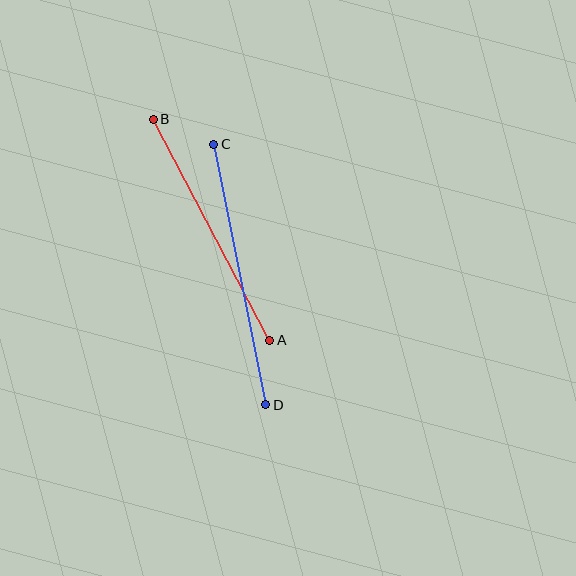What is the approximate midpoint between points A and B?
The midpoint is at approximately (211, 230) pixels.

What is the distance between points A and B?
The distance is approximately 250 pixels.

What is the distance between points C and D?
The distance is approximately 265 pixels.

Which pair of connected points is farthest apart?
Points C and D are farthest apart.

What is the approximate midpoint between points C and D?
The midpoint is at approximately (240, 274) pixels.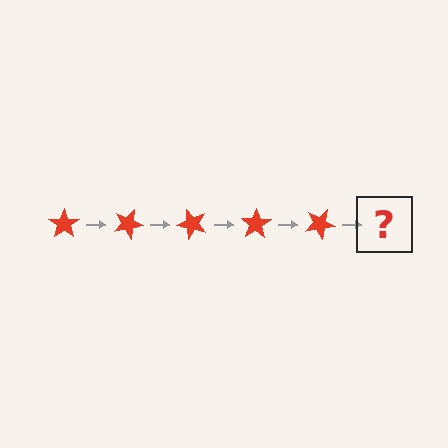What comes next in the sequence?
The next element should be a red star rotated 125 degrees.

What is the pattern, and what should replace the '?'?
The pattern is that the star rotates 25 degrees each step. The '?' should be a red star rotated 125 degrees.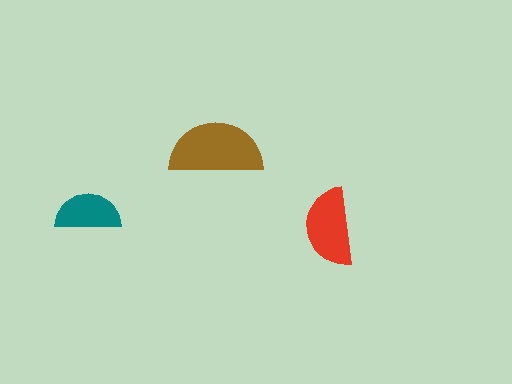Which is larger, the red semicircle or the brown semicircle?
The brown one.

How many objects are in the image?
There are 3 objects in the image.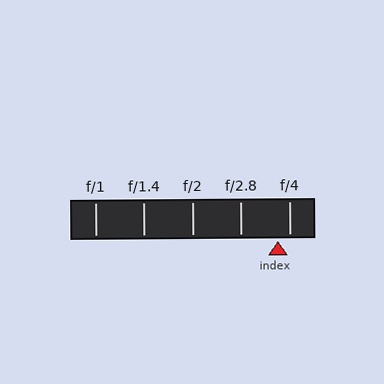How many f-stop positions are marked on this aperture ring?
There are 5 f-stop positions marked.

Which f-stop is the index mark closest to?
The index mark is closest to f/4.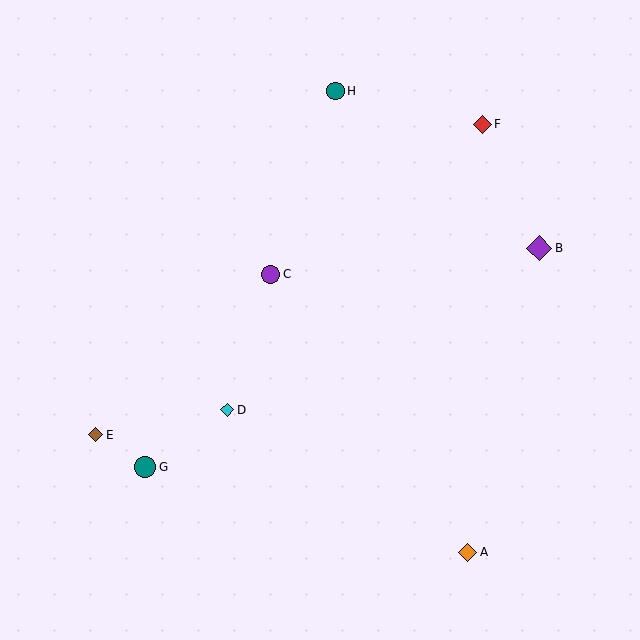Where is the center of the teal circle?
The center of the teal circle is at (335, 91).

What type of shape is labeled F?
Shape F is a red diamond.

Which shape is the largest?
The purple diamond (labeled B) is the largest.